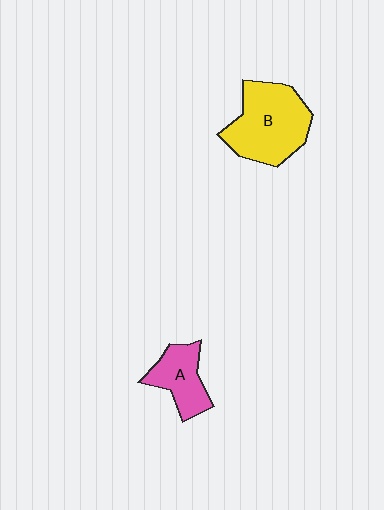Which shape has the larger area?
Shape B (yellow).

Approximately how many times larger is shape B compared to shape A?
Approximately 1.8 times.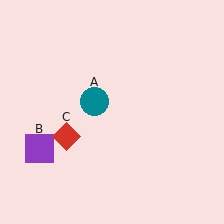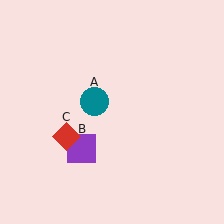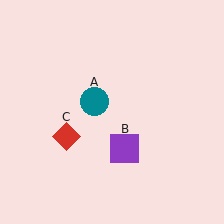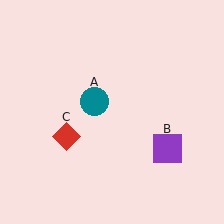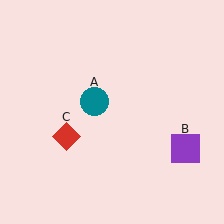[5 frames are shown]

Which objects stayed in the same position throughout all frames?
Teal circle (object A) and red diamond (object C) remained stationary.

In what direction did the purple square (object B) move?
The purple square (object B) moved right.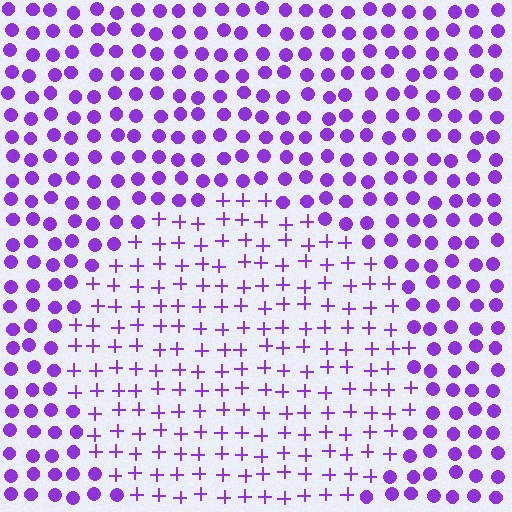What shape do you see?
I see a circle.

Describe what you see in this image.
The image is filled with small purple elements arranged in a uniform grid. A circle-shaped region contains plus signs, while the surrounding area contains circles. The boundary is defined purely by the change in element shape.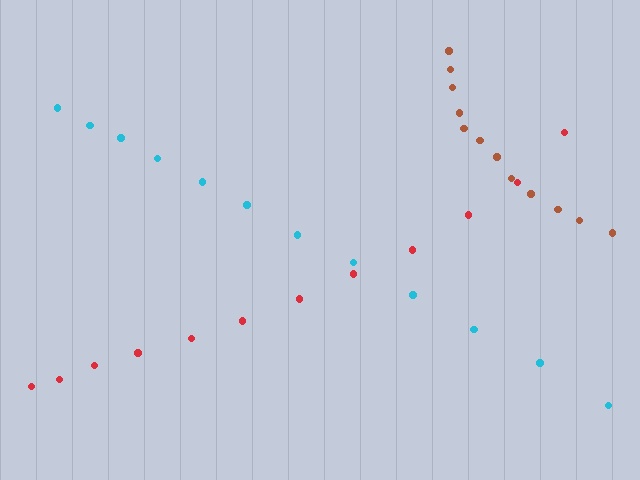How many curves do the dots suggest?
There are 3 distinct paths.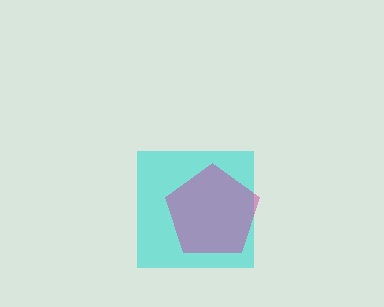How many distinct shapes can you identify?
There are 2 distinct shapes: a cyan square, a magenta pentagon.